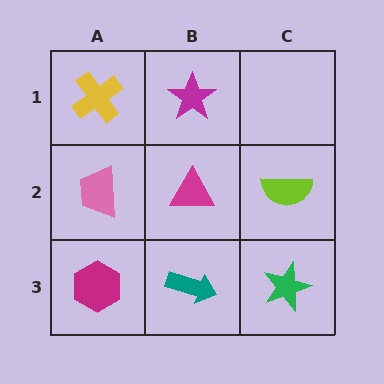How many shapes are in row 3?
3 shapes.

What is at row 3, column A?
A magenta hexagon.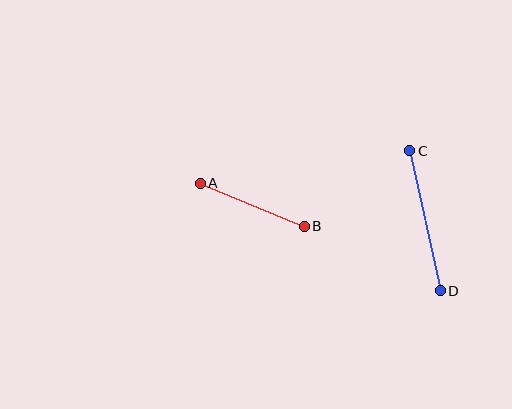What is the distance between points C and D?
The distance is approximately 143 pixels.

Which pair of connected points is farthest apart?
Points C and D are farthest apart.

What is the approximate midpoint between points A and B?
The midpoint is at approximately (252, 205) pixels.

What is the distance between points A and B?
The distance is approximately 113 pixels.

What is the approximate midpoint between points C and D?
The midpoint is at approximately (425, 221) pixels.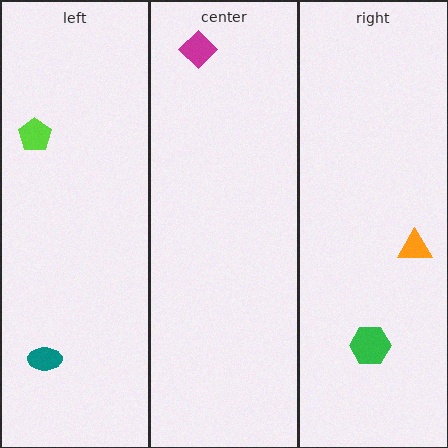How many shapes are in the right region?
2.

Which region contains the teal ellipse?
The left region.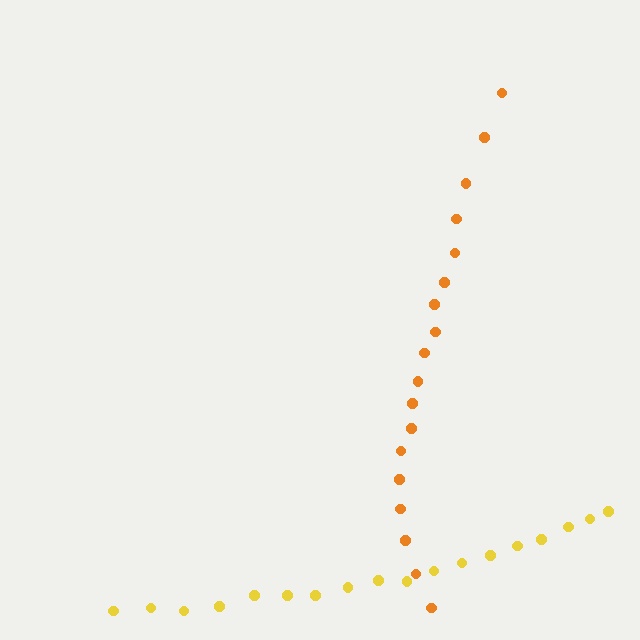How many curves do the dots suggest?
There are 2 distinct paths.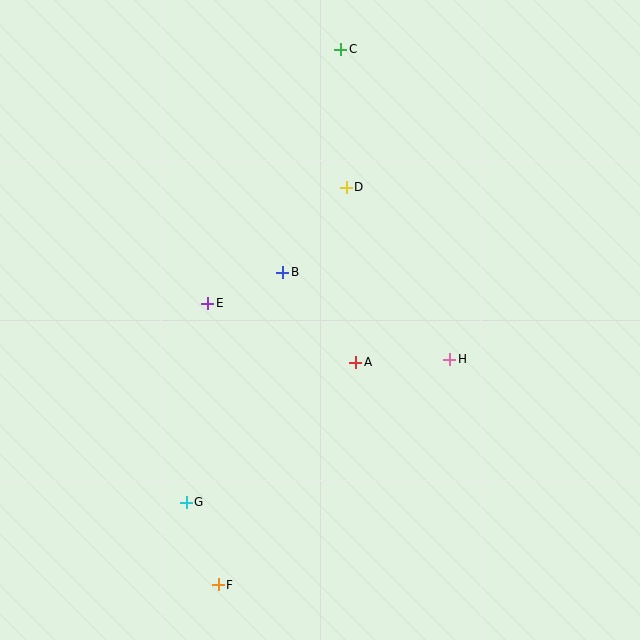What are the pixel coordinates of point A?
Point A is at (356, 362).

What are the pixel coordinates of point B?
Point B is at (283, 272).